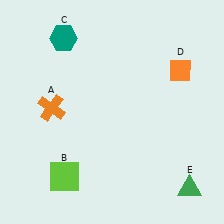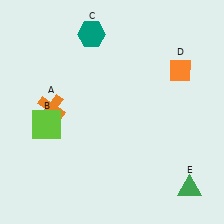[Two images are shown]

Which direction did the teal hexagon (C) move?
The teal hexagon (C) moved right.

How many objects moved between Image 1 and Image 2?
2 objects moved between the two images.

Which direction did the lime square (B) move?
The lime square (B) moved up.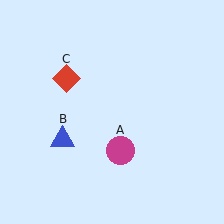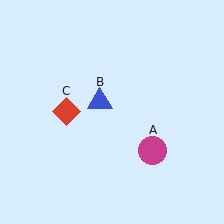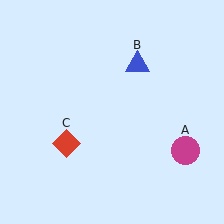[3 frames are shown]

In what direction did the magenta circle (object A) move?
The magenta circle (object A) moved right.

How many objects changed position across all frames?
3 objects changed position: magenta circle (object A), blue triangle (object B), red diamond (object C).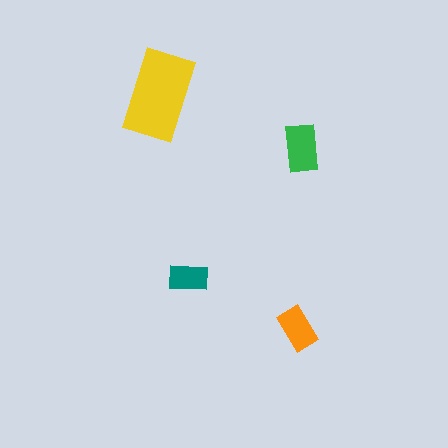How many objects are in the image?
There are 4 objects in the image.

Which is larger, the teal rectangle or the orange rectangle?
The orange one.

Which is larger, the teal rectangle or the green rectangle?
The green one.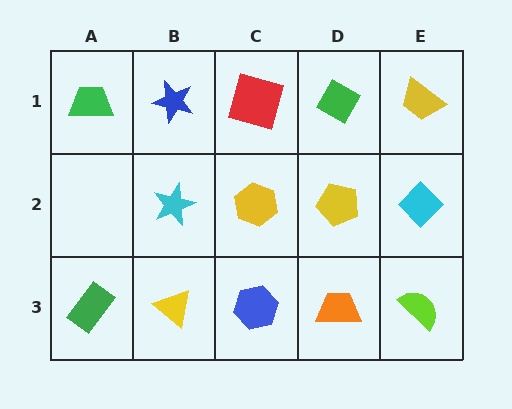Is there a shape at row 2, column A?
No, that cell is empty.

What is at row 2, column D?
A yellow pentagon.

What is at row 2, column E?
A cyan diamond.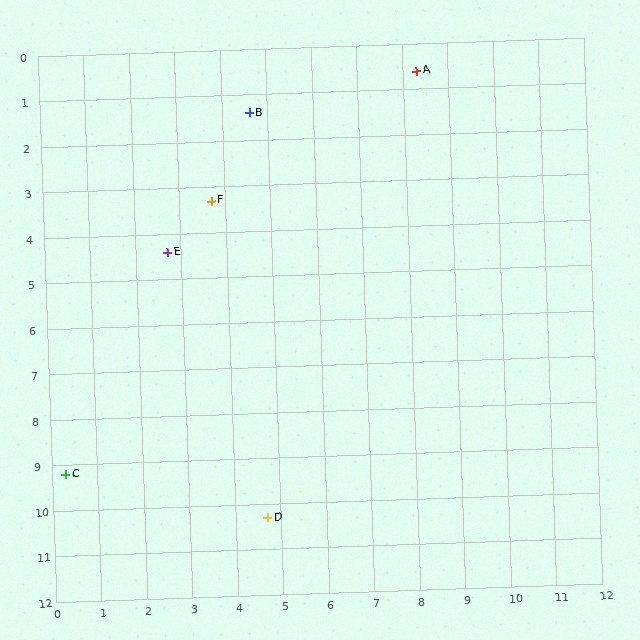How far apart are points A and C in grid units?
Points A and C are about 11.7 grid units apart.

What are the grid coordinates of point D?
Point D is at approximately (4.7, 10.3).